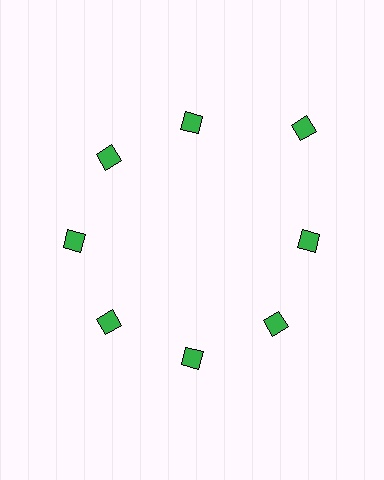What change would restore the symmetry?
The symmetry would be restored by moving it inward, back onto the ring so that all 8 diamonds sit at equal angles and equal distance from the center.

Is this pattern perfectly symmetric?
No. The 8 green diamonds are arranged in a ring, but one element near the 2 o'clock position is pushed outward from the center, breaking the 8-fold rotational symmetry.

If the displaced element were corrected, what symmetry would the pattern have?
It would have 8-fold rotational symmetry — the pattern would map onto itself every 45 degrees.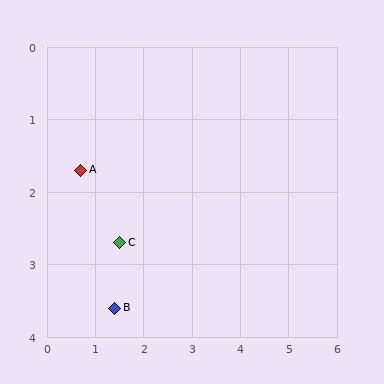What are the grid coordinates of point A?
Point A is at approximately (0.7, 1.7).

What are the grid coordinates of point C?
Point C is at approximately (1.5, 2.7).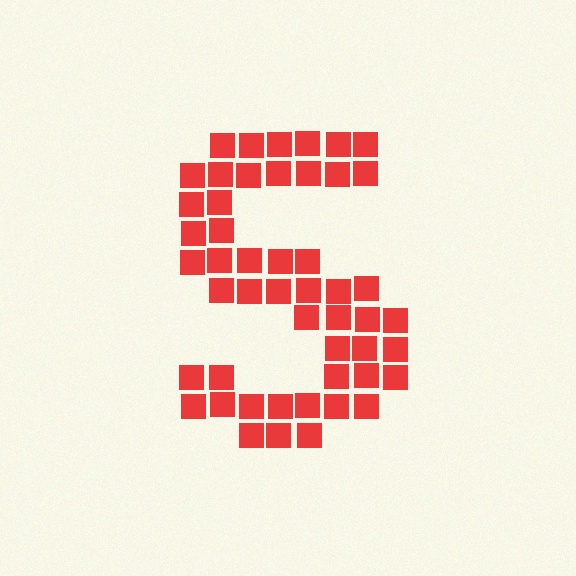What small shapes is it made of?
It is made of small squares.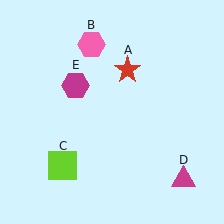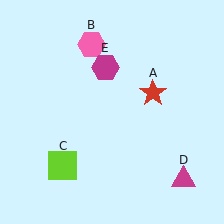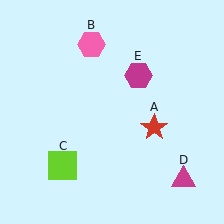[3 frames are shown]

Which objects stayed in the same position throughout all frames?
Pink hexagon (object B) and lime square (object C) and magenta triangle (object D) remained stationary.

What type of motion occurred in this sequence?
The red star (object A), magenta hexagon (object E) rotated clockwise around the center of the scene.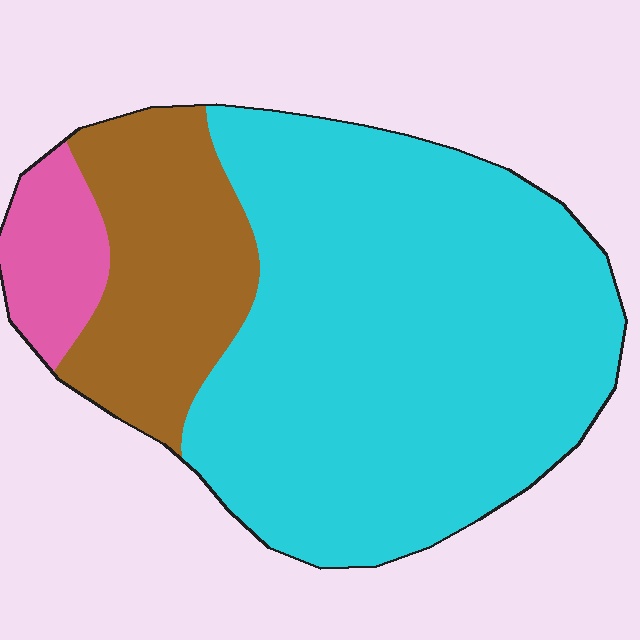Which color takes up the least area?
Pink, at roughly 10%.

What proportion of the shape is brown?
Brown takes up about one fifth (1/5) of the shape.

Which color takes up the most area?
Cyan, at roughly 70%.